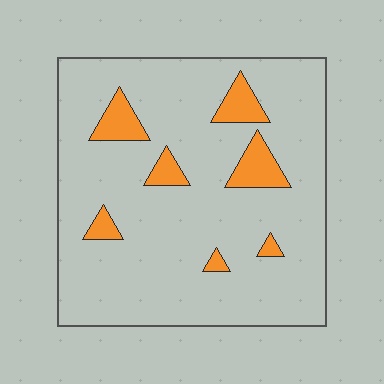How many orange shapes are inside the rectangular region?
7.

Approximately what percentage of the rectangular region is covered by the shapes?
Approximately 10%.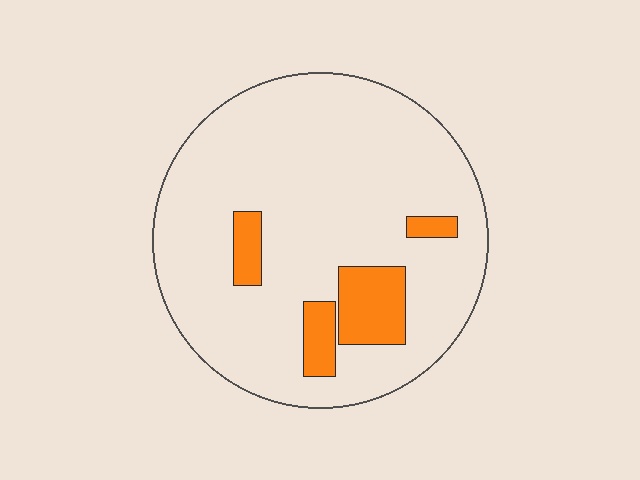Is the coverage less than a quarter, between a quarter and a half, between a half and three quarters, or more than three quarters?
Less than a quarter.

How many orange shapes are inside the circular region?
4.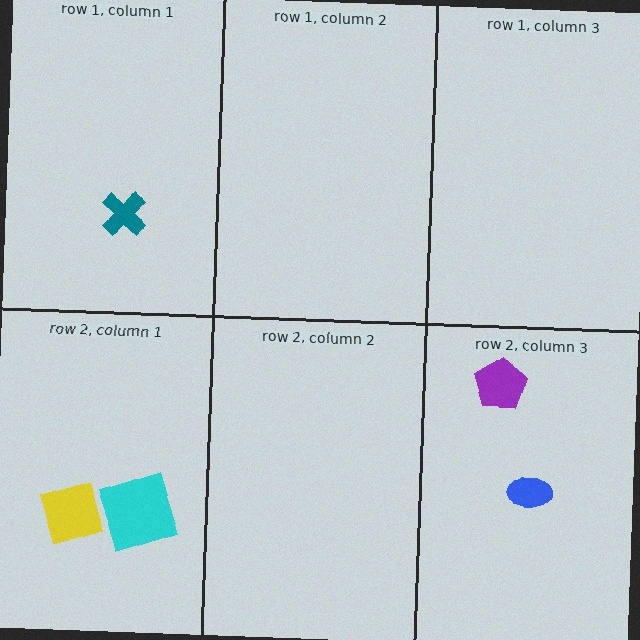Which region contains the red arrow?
The row 2, column 1 region.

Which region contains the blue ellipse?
The row 2, column 3 region.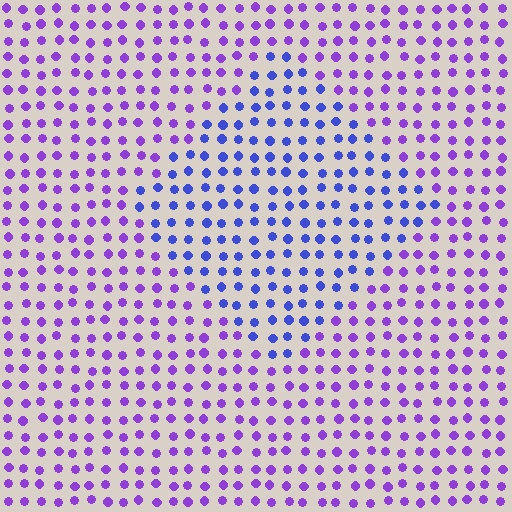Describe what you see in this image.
The image is filled with small purple elements in a uniform arrangement. A diamond-shaped region is visible where the elements are tinted to a slightly different hue, forming a subtle color boundary.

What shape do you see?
I see a diamond.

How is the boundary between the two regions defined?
The boundary is defined purely by a slight shift in hue (about 38 degrees). Spacing, size, and orientation are identical on both sides.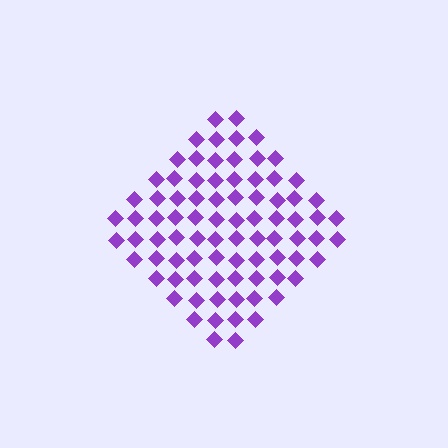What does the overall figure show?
The overall figure shows a diamond.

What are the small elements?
The small elements are diamonds.